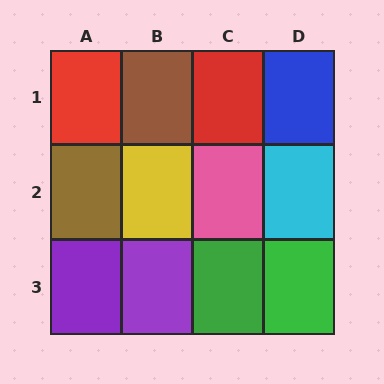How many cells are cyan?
1 cell is cyan.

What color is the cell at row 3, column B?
Purple.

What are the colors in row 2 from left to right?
Brown, yellow, pink, cyan.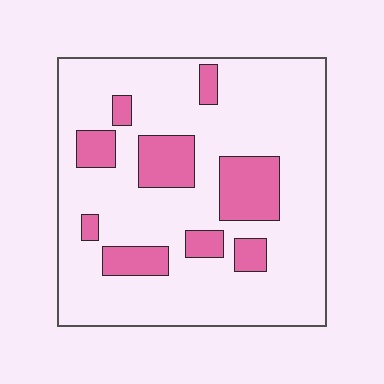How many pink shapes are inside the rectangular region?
9.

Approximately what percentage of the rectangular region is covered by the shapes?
Approximately 20%.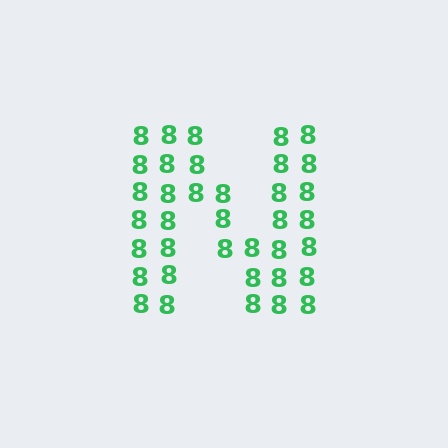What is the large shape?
The large shape is the letter N.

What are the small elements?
The small elements are digit 8's.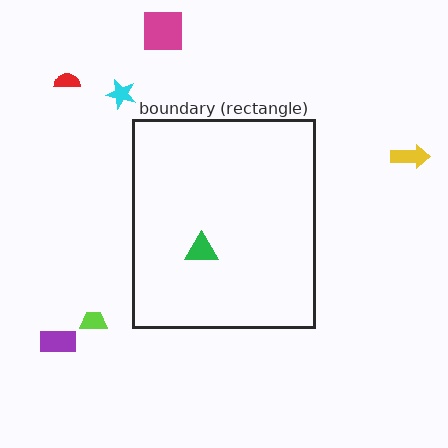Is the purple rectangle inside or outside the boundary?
Outside.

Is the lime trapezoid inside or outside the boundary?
Outside.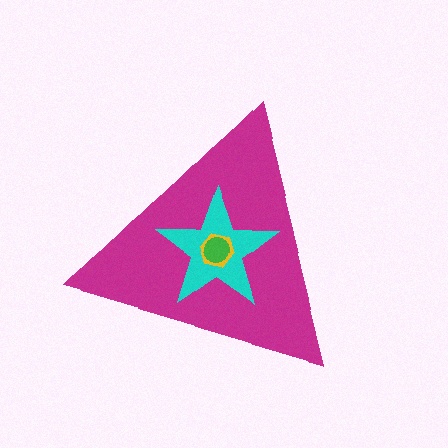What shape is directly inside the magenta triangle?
The cyan star.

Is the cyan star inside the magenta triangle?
Yes.